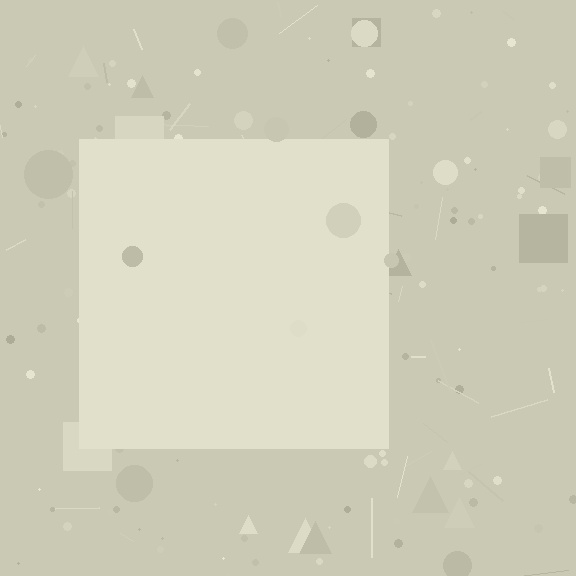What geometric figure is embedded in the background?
A square is embedded in the background.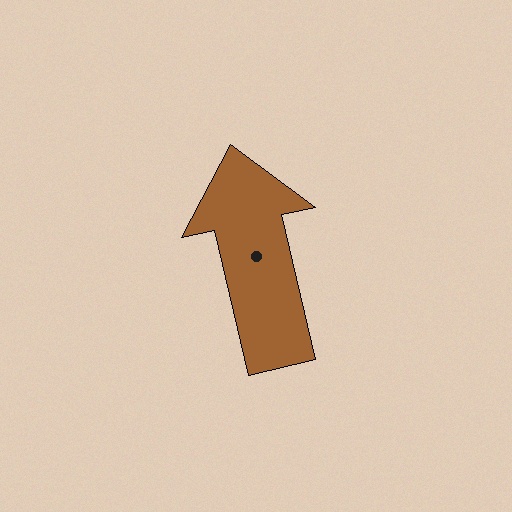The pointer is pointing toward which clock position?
Roughly 12 o'clock.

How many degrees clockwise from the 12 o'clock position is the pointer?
Approximately 347 degrees.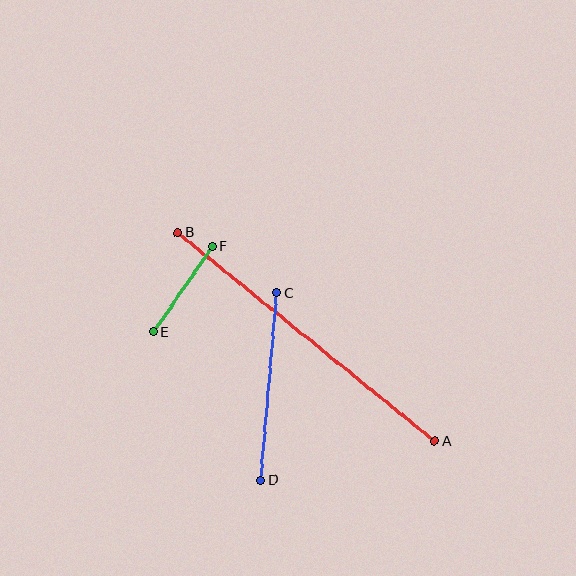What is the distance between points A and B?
The distance is approximately 331 pixels.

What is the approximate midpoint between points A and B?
The midpoint is at approximately (306, 337) pixels.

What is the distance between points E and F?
The distance is approximately 103 pixels.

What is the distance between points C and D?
The distance is approximately 188 pixels.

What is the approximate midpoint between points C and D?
The midpoint is at approximately (269, 387) pixels.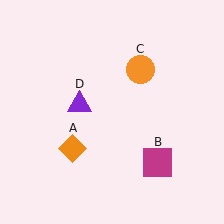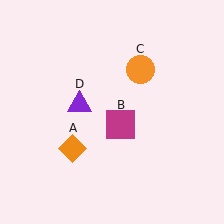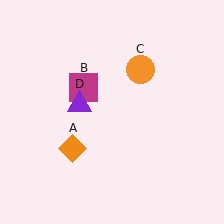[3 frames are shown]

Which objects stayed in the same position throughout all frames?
Orange diamond (object A) and orange circle (object C) and purple triangle (object D) remained stationary.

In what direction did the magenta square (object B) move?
The magenta square (object B) moved up and to the left.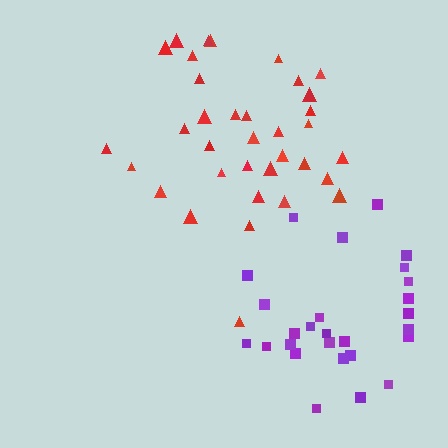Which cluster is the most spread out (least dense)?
Red.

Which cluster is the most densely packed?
Purple.